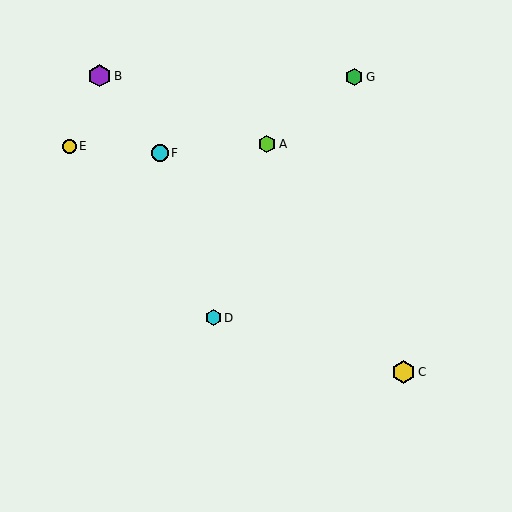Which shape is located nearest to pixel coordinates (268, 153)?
The lime hexagon (labeled A) at (267, 144) is nearest to that location.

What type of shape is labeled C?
Shape C is a yellow hexagon.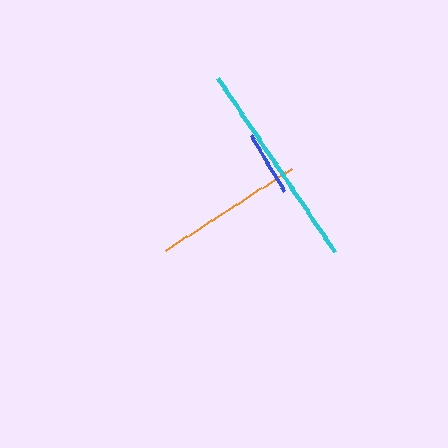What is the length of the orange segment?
The orange segment is approximately 151 pixels long.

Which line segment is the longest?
The cyan line is the longest at approximately 210 pixels.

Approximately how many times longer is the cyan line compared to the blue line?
The cyan line is approximately 3.2 times the length of the blue line.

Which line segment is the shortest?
The blue line is the shortest at approximately 65 pixels.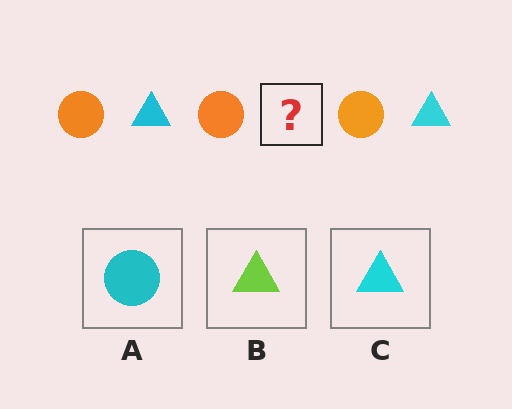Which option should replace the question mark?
Option C.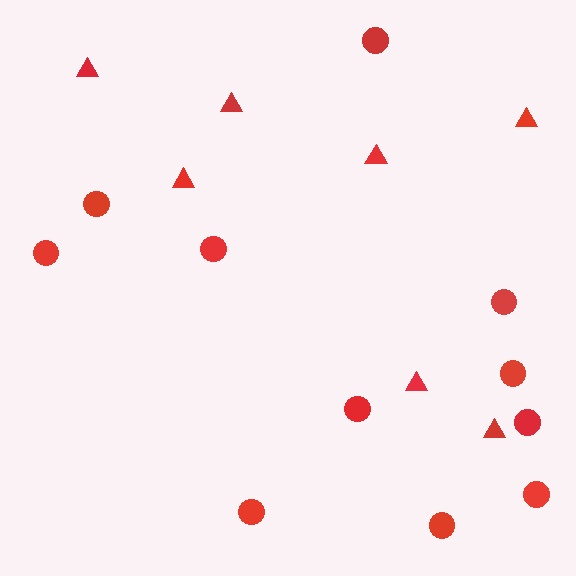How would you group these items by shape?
There are 2 groups: one group of circles (11) and one group of triangles (7).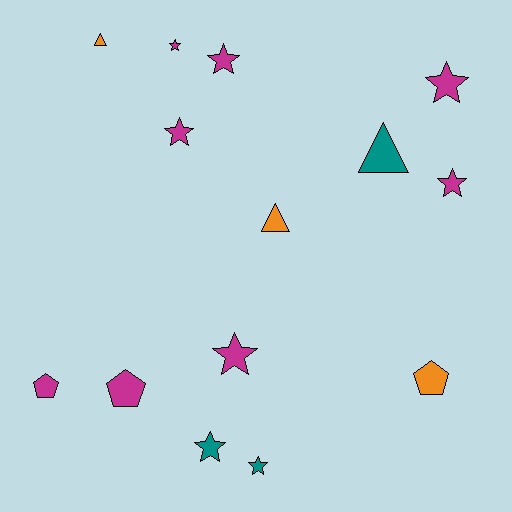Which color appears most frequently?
Magenta, with 8 objects.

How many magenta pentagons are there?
There are 2 magenta pentagons.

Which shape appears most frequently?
Star, with 8 objects.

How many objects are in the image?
There are 14 objects.